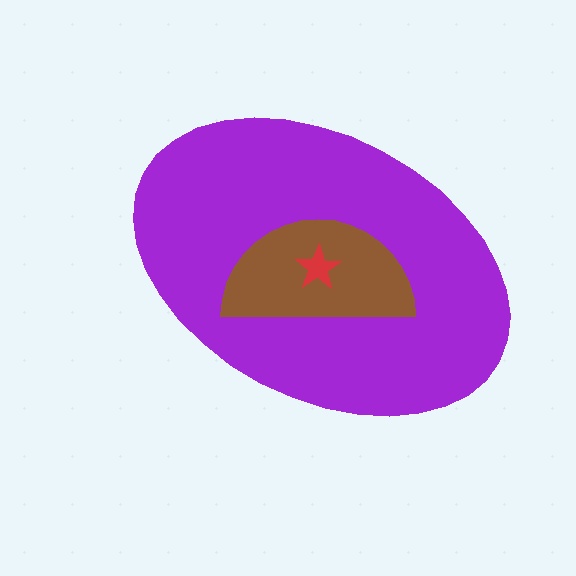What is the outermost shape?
The purple ellipse.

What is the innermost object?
The red star.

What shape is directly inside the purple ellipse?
The brown semicircle.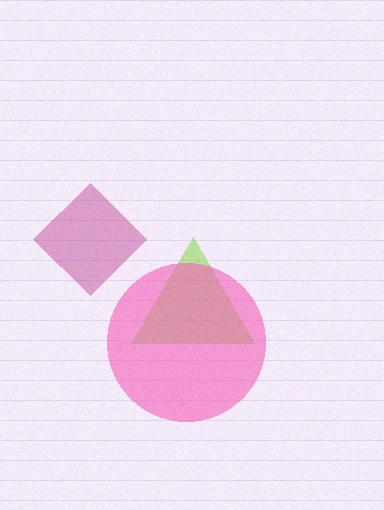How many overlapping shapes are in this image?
There are 3 overlapping shapes in the image.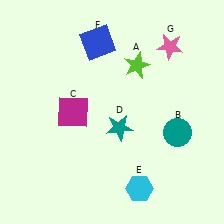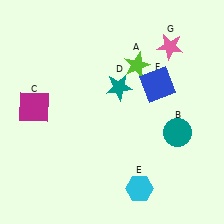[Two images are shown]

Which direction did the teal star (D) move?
The teal star (D) moved up.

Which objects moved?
The objects that moved are: the magenta square (C), the teal star (D), the blue square (F).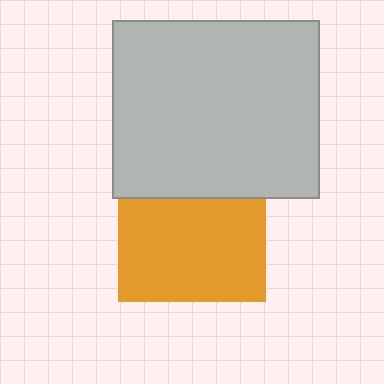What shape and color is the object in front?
The object in front is a light gray rectangle.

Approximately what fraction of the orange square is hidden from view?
Roughly 31% of the orange square is hidden behind the light gray rectangle.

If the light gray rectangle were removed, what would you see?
You would see the complete orange square.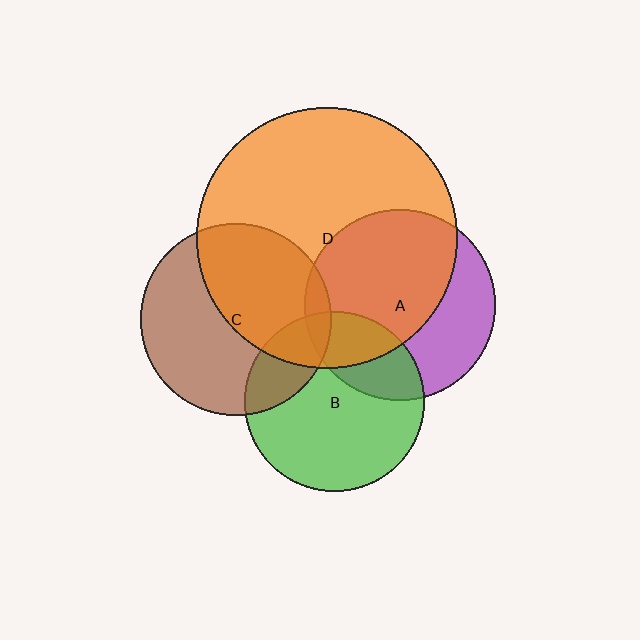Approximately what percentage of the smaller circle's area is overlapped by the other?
Approximately 5%.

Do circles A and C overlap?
Yes.